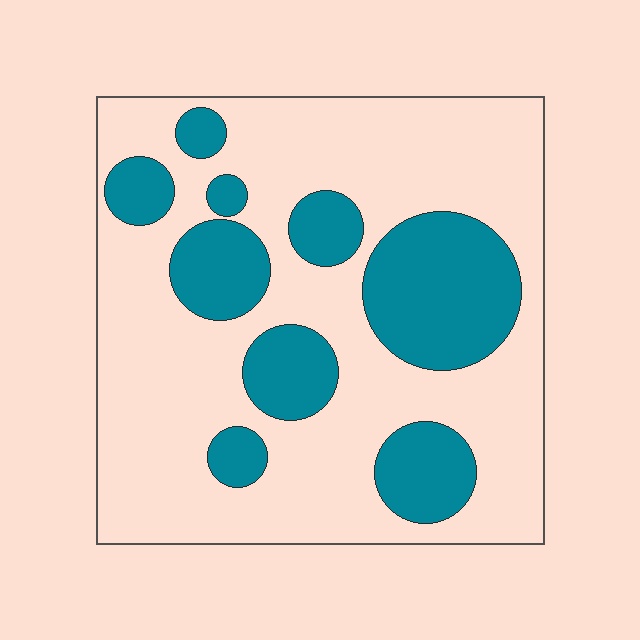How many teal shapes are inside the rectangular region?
9.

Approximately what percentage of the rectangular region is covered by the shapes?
Approximately 30%.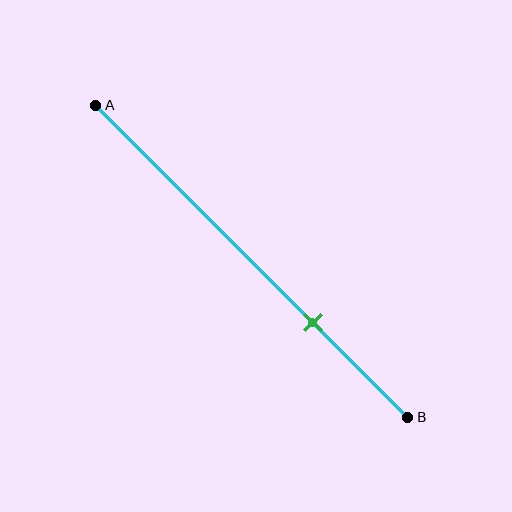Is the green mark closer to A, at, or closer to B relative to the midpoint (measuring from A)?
The green mark is closer to point B than the midpoint of segment AB.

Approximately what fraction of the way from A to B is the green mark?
The green mark is approximately 70% of the way from A to B.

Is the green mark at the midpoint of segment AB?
No, the mark is at about 70% from A, not at the 50% midpoint.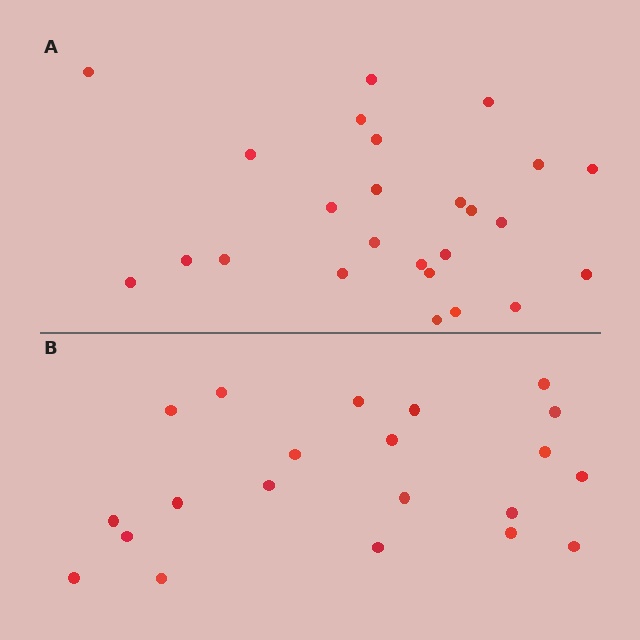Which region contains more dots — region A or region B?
Region A (the top region) has more dots.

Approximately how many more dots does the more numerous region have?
Region A has about 4 more dots than region B.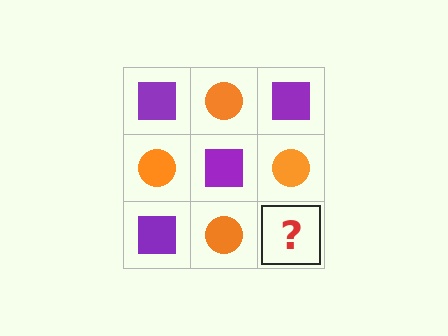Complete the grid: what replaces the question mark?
The question mark should be replaced with a purple square.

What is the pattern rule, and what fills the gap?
The rule is that it alternates purple square and orange circle in a checkerboard pattern. The gap should be filled with a purple square.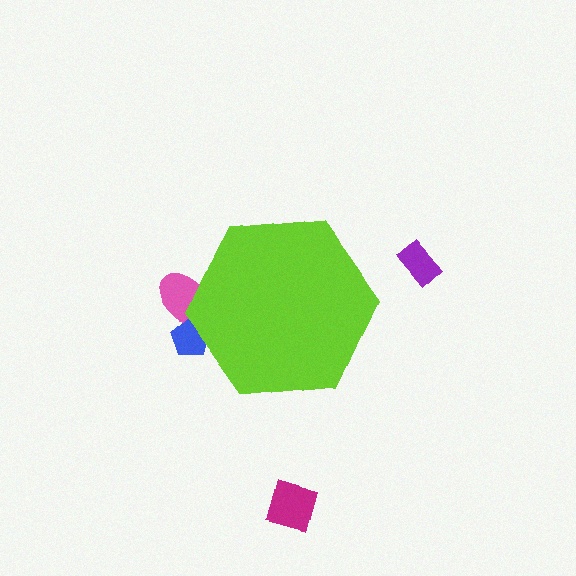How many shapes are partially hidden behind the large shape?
2 shapes are partially hidden.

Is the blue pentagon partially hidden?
Yes, the blue pentagon is partially hidden behind the lime hexagon.